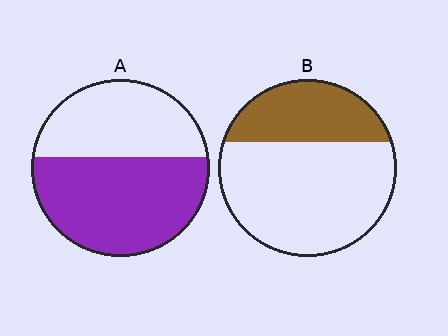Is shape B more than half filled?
No.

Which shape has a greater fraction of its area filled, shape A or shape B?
Shape A.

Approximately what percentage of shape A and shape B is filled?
A is approximately 60% and B is approximately 30%.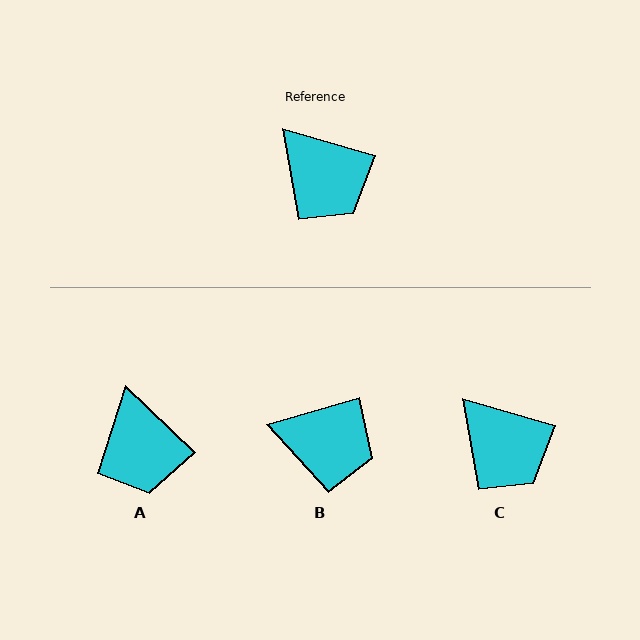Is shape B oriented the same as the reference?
No, it is off by about 33 degrees.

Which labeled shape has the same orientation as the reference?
C.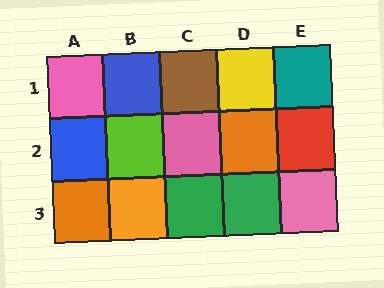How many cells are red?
1 cell is red.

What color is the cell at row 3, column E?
Pink.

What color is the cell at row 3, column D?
Green.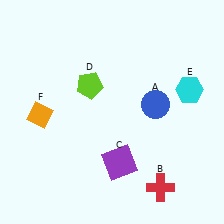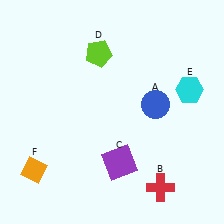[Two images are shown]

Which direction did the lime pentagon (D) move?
The lime pentagon (D) moved up.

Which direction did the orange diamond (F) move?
The orange diamond (F) moved down.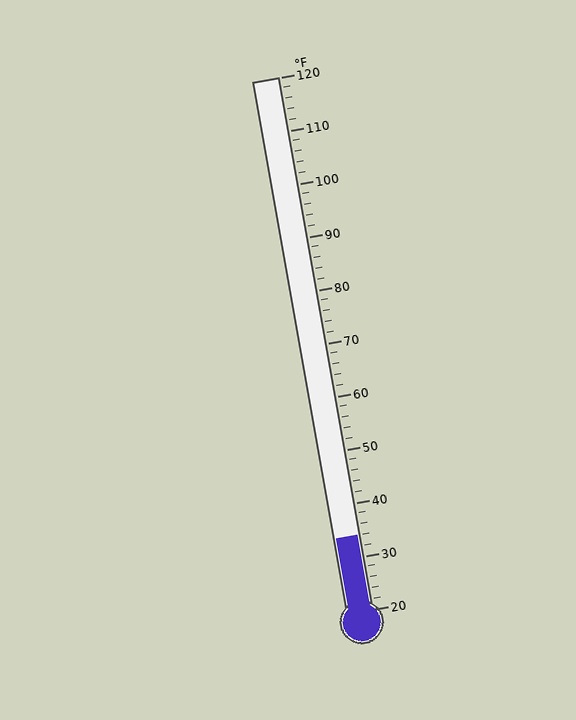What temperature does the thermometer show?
The thermometer shows approximately 34°F.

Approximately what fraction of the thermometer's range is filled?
The thermometer is filled to approximately 15% of its range.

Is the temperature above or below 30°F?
The temperature is above 30°F.